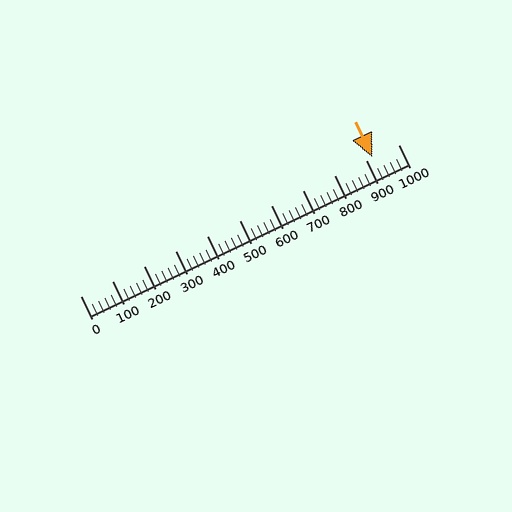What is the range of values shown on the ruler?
The ruler shows values from 0 to 1000.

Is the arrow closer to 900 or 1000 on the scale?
The arrow is closer to 900.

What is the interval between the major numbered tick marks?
The major tick marks are spaced 100 units apart.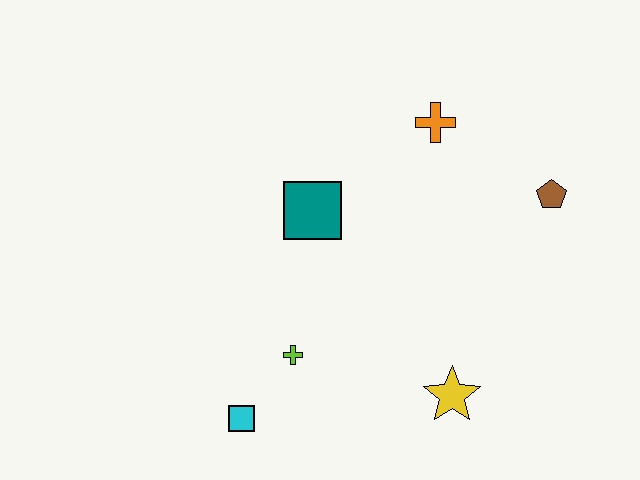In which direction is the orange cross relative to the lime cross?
The orange cross is above the lime cross.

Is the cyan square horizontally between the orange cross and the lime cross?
No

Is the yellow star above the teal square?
No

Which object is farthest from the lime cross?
The brown pentagon is farthest from the lime cross.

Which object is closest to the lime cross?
The cyan square is closest to the lime cross.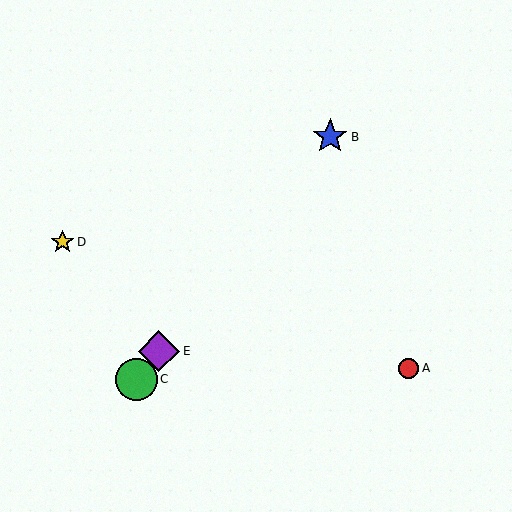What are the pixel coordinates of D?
Object D is at (63, 242).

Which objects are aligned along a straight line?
Objects B, C, E are aligned along a straight line.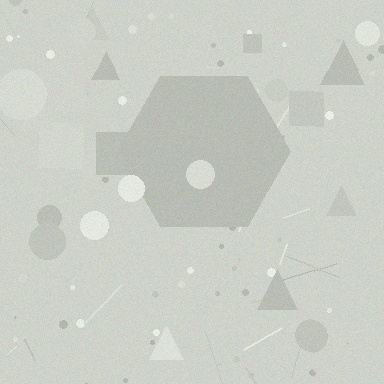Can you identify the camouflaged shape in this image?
The camouflaged shape is a hexagon.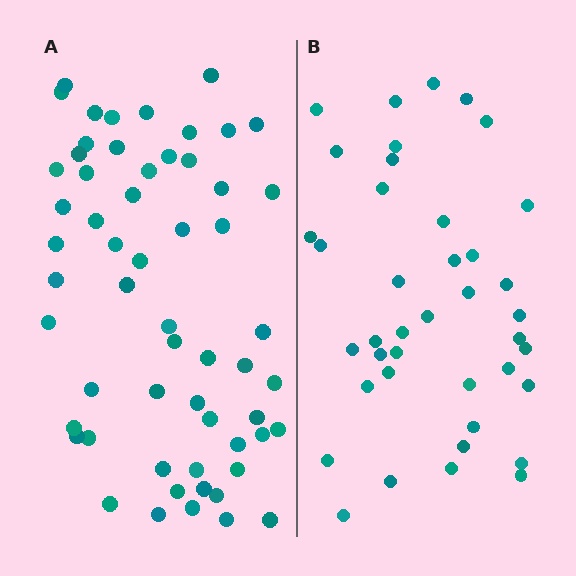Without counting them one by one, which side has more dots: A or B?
Region A (the left region) has more dots.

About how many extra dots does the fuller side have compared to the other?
Region A has approximately 20 more dots than region B.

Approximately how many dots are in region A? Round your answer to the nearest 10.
About 60 dots. (The exact count is 58, which rounds to 60.)